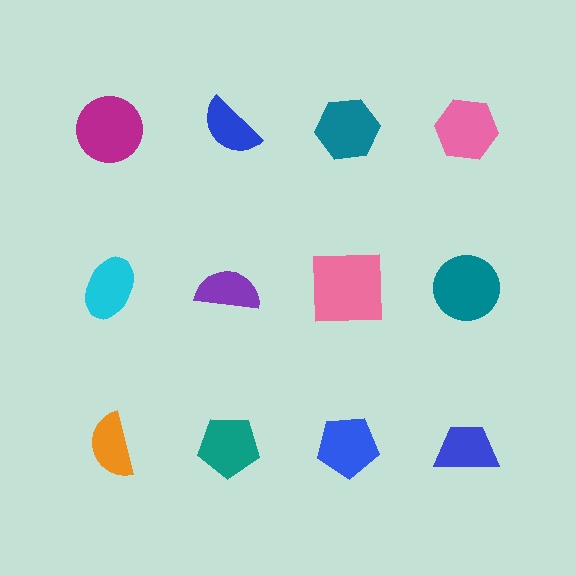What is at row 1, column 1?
A magenta circle.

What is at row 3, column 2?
A teal pentagon.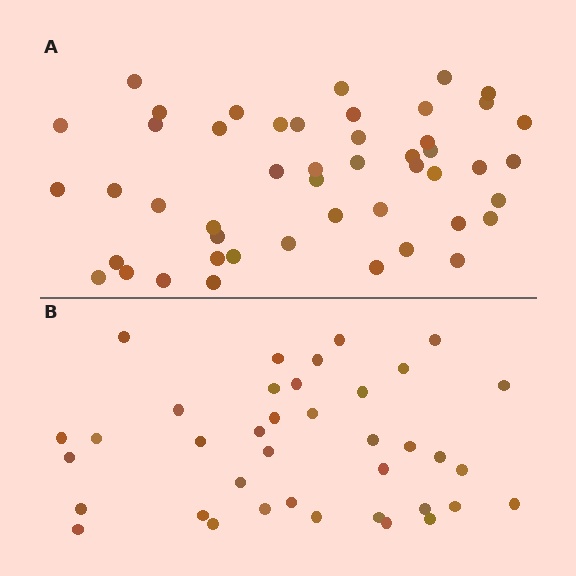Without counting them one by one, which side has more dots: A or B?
Region A (the top region) has more dots.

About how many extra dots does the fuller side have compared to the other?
Region A has roughly 10 or so more dots than region B.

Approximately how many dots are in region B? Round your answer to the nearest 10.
About 40 dots. (The exact count is 38, which rounds to 40.)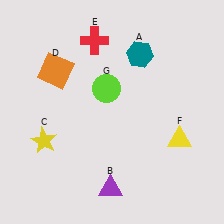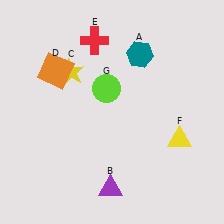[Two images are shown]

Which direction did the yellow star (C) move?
The yellow star (C) moved up.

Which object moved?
The yellow star (C) moved up.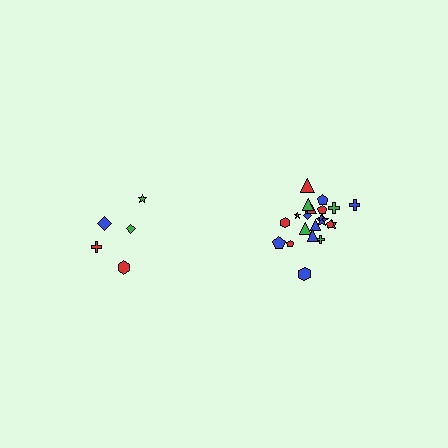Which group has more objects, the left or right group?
The right group.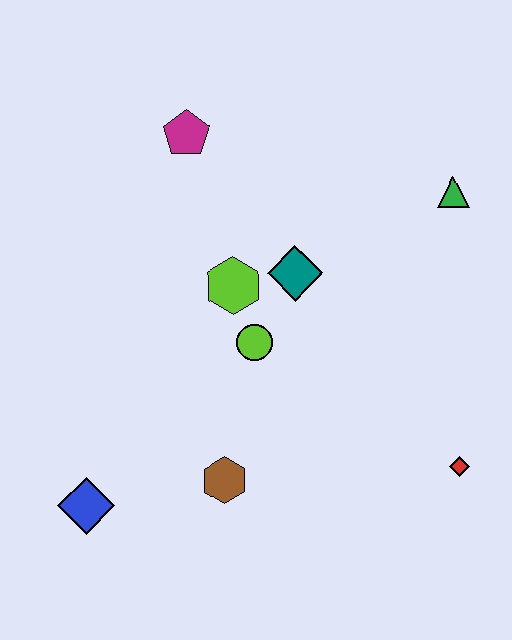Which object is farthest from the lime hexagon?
The red diamond is farthest from the lime hexagon.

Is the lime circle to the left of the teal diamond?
Yes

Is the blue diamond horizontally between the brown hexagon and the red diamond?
No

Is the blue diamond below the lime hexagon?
Yes